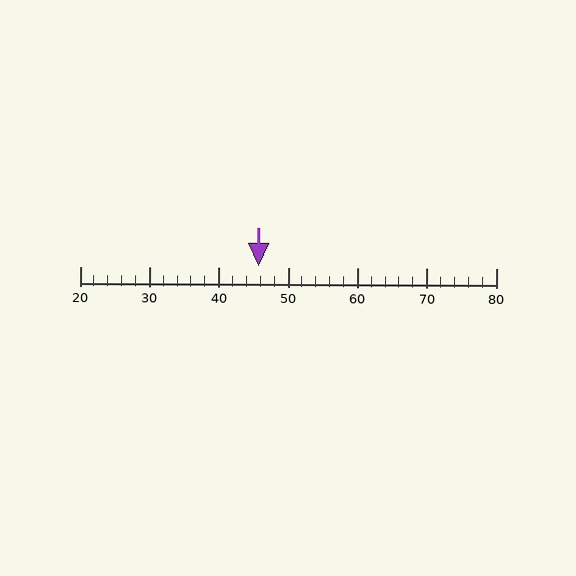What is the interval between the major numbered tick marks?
The major tick marks are spaced 10 units apart.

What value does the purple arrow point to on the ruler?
The purple arrow points to approximately 46.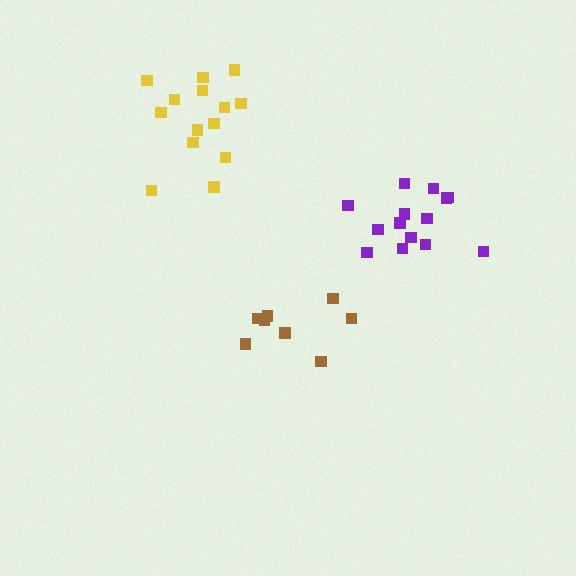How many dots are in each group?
Group 1: 14 dots, Group 2: 14 dots, Group 3: 8 dots (36 total).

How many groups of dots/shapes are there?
There are 3 groups.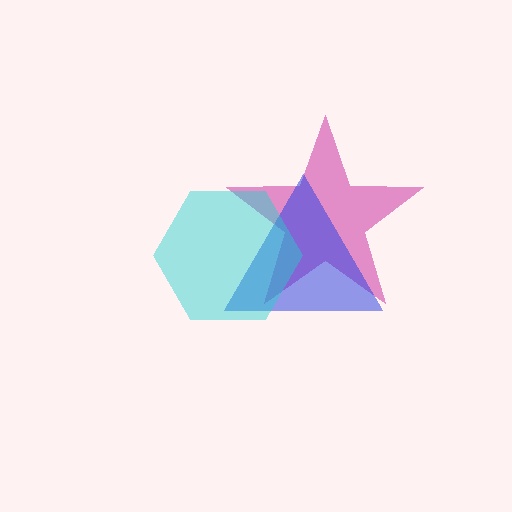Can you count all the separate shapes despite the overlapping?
Yes, there are 3 separate shapes.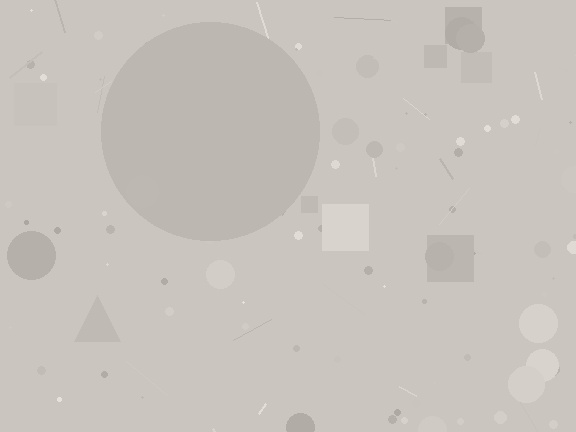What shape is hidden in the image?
A circle is hidden in the image.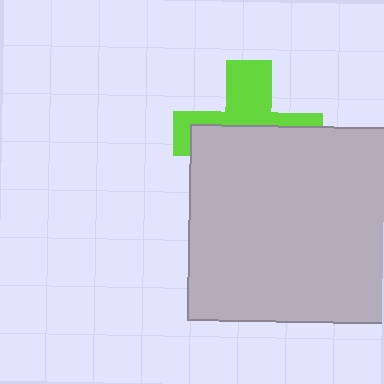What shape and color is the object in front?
The object in front is a light gray square.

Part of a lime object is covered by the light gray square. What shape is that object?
It is a cross.